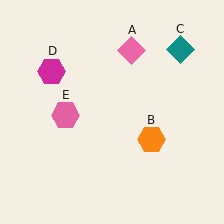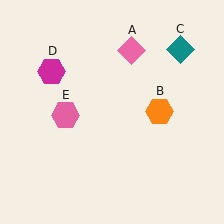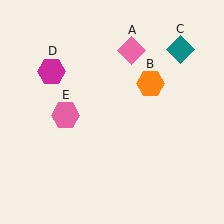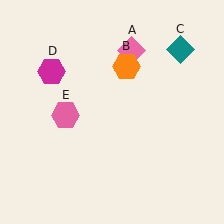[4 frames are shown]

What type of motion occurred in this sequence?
The orange hexagon (object B) rotated counterclockwise around the center of the scene.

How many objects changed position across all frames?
1 object changed position: orange hexagon (object B).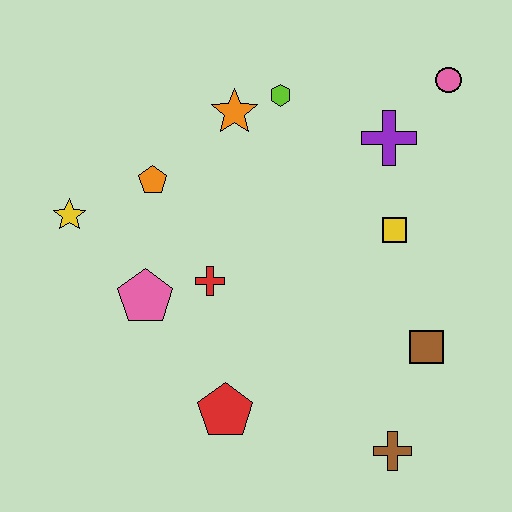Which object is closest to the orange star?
The lime hexagon is closest to the orange star.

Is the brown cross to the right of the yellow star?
Yes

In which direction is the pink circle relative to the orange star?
The pink circle is to the right of the orange star.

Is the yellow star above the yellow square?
Yes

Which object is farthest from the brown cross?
The yellow star is farthest from the brown cross.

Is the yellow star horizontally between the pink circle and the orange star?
No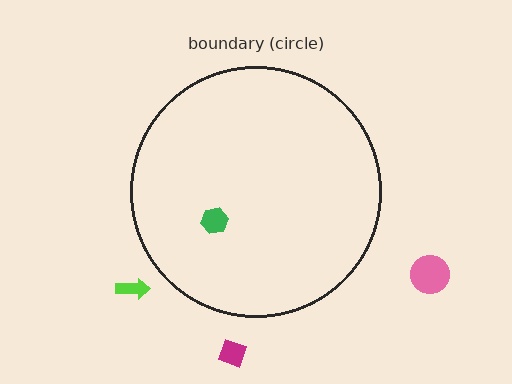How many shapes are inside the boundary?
1 inside, 3 outside.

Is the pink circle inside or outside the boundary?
Outside.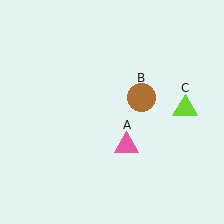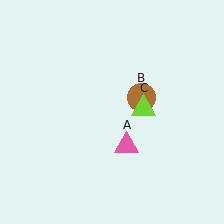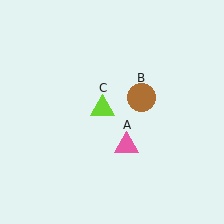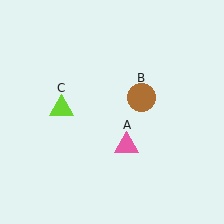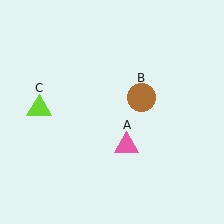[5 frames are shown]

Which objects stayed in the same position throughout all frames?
Pink triangle (object A) and brown circle (object B) remained stationary.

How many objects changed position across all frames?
1 object changed position: lime triangle (object C).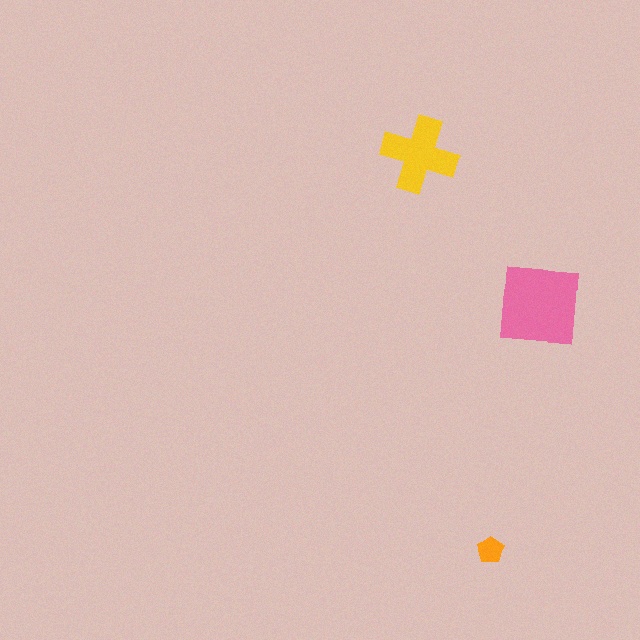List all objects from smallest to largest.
The orange pentagon, the yellow cross, the pink square.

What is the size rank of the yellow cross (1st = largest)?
2nd.